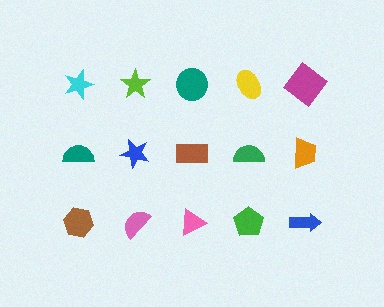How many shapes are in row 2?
5 shapes.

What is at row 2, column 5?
An orange trapezoid.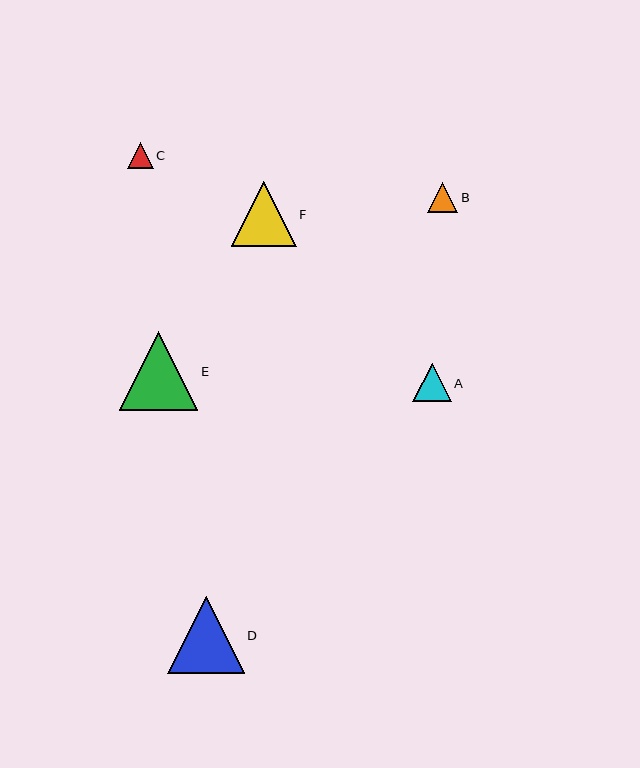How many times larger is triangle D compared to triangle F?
Triangle D is approximately 1.2 times the size of triangle F.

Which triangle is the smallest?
Triangle C is the smallest with a size of approximately 25 pixels.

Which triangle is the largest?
Triangle E is the largest with a size of approximately 78 pixels.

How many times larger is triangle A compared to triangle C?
Triangle A is approximately 1.5 times the size of triangle C.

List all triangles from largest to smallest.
From largest to smallest: E, D, F, A, B, C.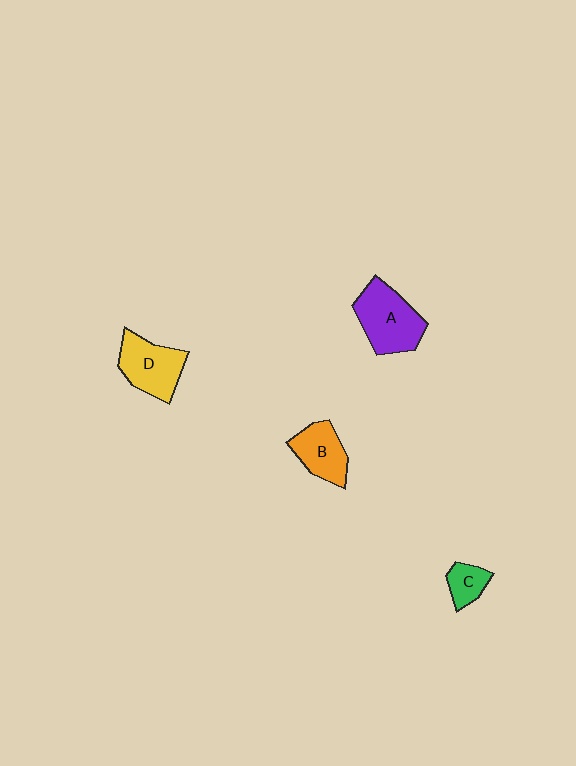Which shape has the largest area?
Shape A (purple).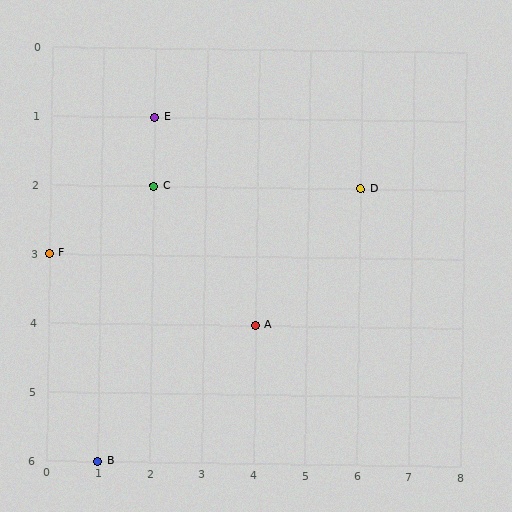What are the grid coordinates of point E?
Point E is at grid coordinates (2, 1).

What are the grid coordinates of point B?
Point B is at grid coordinates (1, 6).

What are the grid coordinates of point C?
Point C is at grid coordinates (2, 2).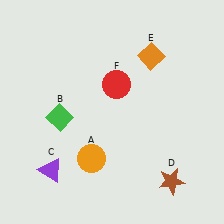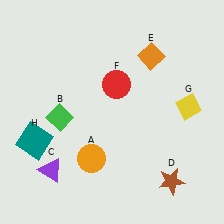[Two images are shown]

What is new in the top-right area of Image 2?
A yellow diamond (G) was added in the top-right area of Image 2.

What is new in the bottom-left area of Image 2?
A teal square (H) was added in the bottom-left area of Image 2.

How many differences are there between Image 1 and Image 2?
There are 2 differences between the two images.